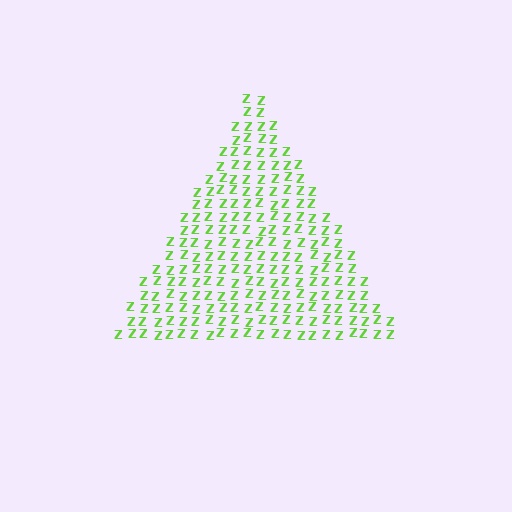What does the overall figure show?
The overall figure shows a triangle.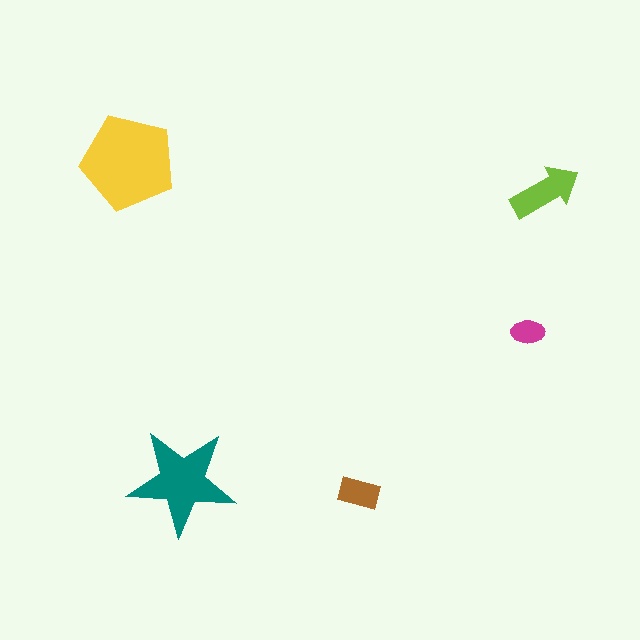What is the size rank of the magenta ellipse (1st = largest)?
5th.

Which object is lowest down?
The brown rectangle is bottommost.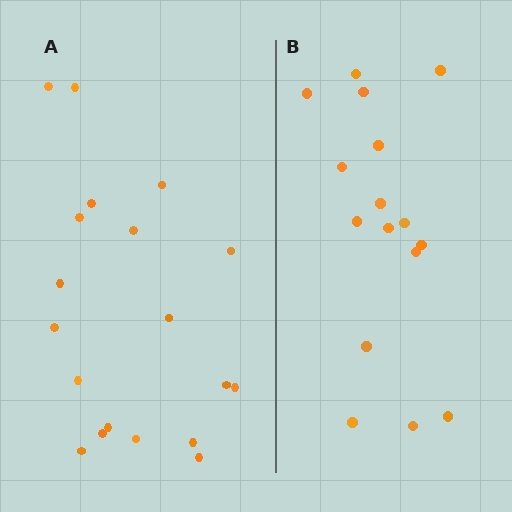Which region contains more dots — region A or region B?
Region A (the left region) has more dots.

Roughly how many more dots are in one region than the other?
Region A has just a few more — roughly 2 or 3 more dots than region B.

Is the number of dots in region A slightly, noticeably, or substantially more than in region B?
Region A has only slightly more — the two regions are fairly close. The ratio is roughly 1.2 to 1.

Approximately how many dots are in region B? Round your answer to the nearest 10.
About 20 dots. (The exact count is 16, which rounds to 20.)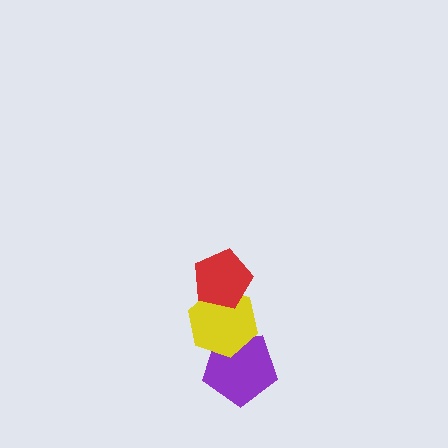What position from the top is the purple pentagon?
The purple pentagon is 3rd from the top.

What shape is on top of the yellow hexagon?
The red pentagon is on top of the yellow hexagon.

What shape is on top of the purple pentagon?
The yellow hexagon is on top of the purple pentagon.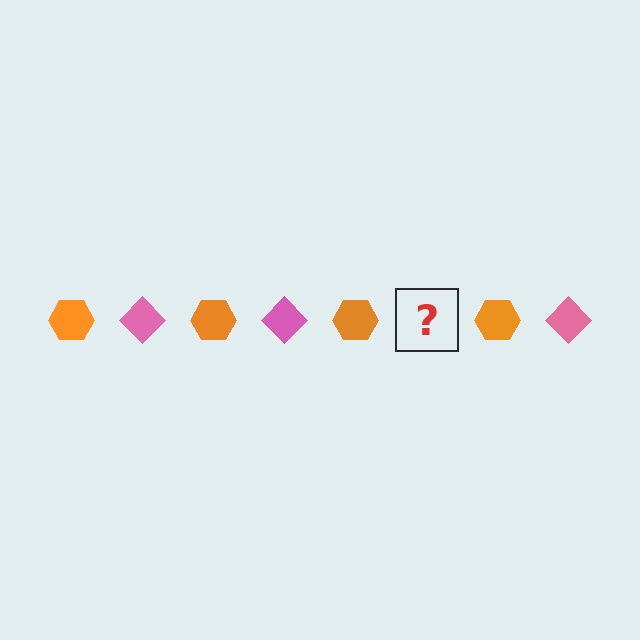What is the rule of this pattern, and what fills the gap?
The rule is that the pattern alternates between orange hexagon and pink diamond. The gap should be filled with a pink diamond.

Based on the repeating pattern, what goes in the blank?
The blank should be a pink diamond.